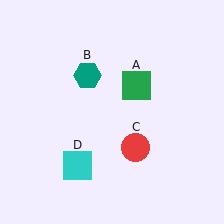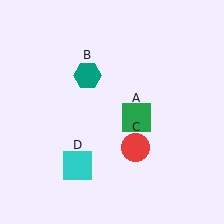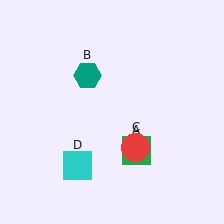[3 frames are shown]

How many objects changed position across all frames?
1 object changed position: green square (object A).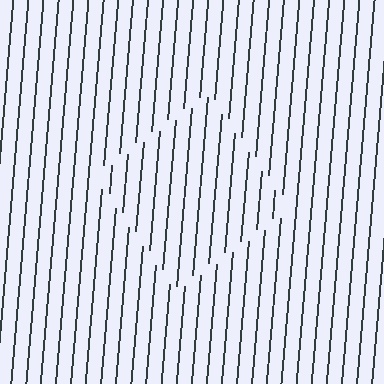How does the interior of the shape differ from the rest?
The interior of the shape contains the same grating, shifted by half a period — the contour is defined by the phase discontinuity where line-ends from the inner and outer gratings abut.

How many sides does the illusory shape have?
4 sides — the line-ends trace a square.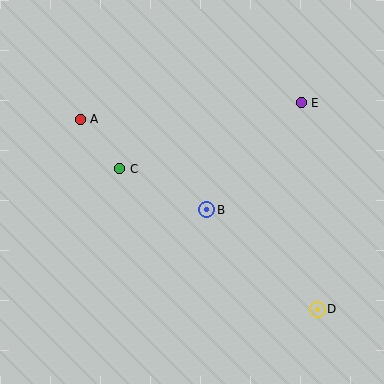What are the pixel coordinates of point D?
Point D is at (317, 309).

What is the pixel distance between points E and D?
The distance between E and D is 207 pixels.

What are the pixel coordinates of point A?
Point A is at (80, 119).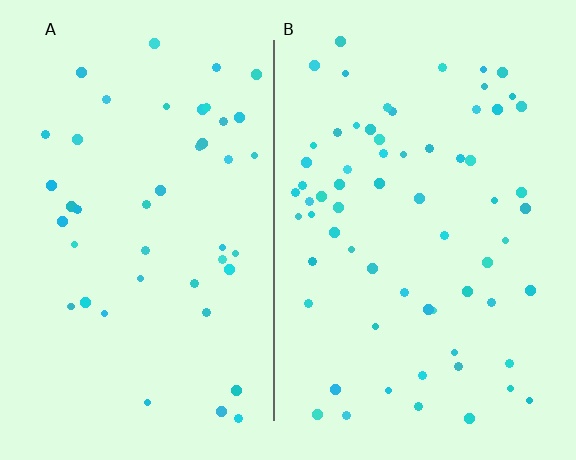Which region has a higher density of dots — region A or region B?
B (the right).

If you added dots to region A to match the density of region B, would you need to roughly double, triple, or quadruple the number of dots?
Approximately double.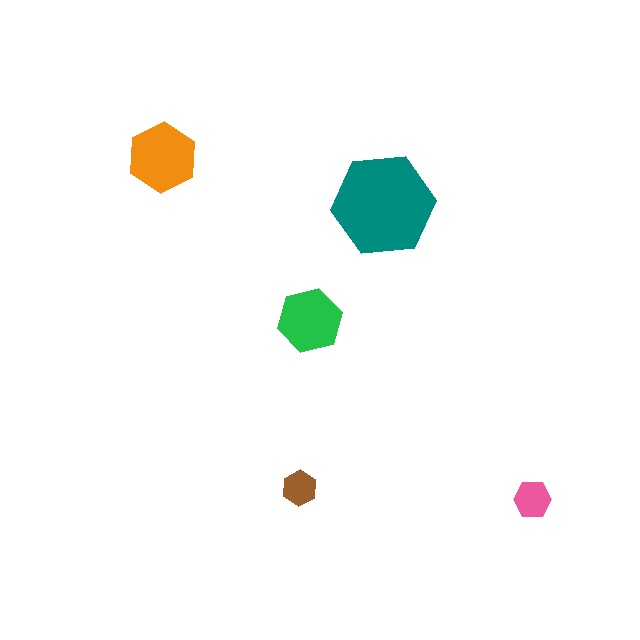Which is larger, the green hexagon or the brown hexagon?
The green one.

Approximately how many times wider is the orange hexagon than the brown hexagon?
About 2 times wider.